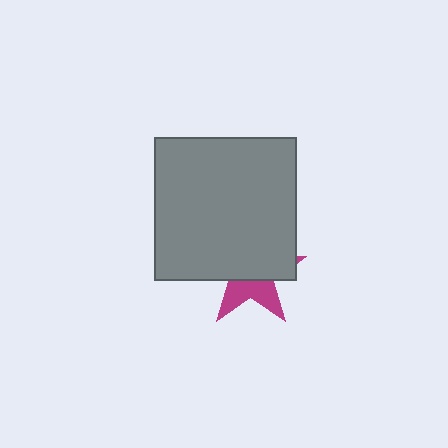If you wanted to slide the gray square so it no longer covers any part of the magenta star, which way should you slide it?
Slide it up — that is the most direct way to separate the two shapes.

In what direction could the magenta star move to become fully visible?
The magenta star could move down. That would shift it out from behind the gray square entirely.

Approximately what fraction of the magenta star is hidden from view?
Roughly 63% of the magenta star is hidden behind the gray square.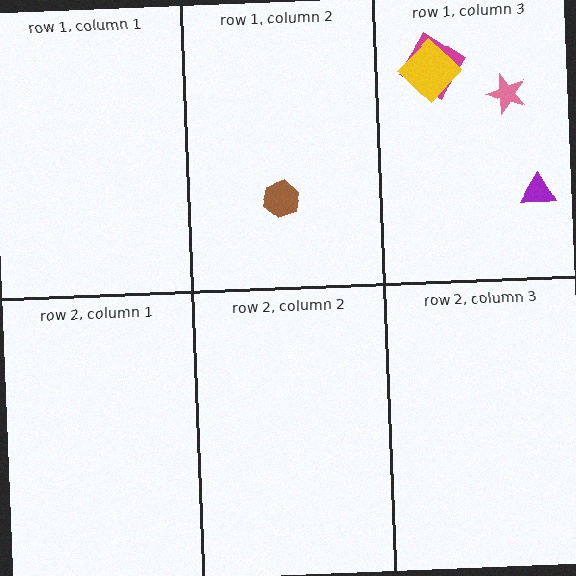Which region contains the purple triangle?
The row 1, column 3 region.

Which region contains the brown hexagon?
The row 1, column 2 region.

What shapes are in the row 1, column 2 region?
The brown hexagon.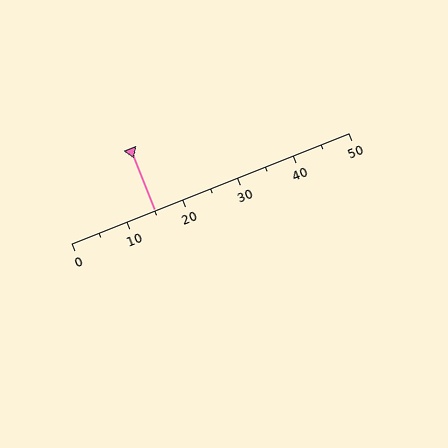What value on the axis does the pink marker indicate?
The marker indicates approximately 15.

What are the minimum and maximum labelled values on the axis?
The axis runs from 0 to 50.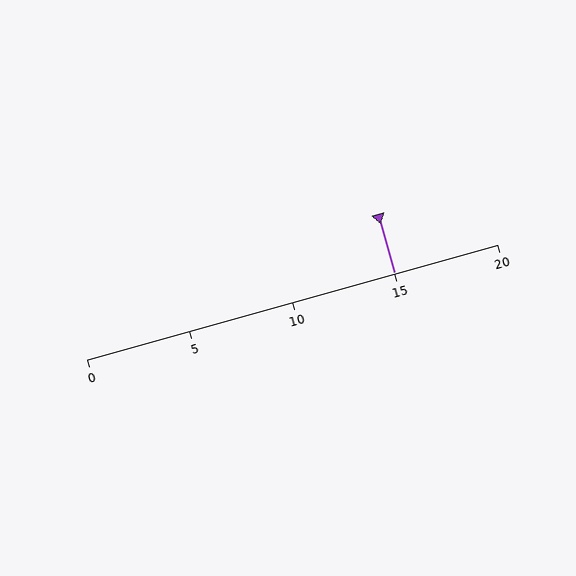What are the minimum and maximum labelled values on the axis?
The axis runs from 0 to 20.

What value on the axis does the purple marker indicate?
The marker indicates approximately 15.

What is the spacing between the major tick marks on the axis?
The major ticks are spaced 5 apart.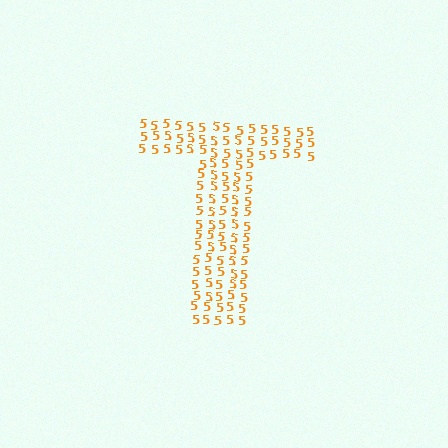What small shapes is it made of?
It is made of small digit 5's.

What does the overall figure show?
The overall figure shows the letter T.